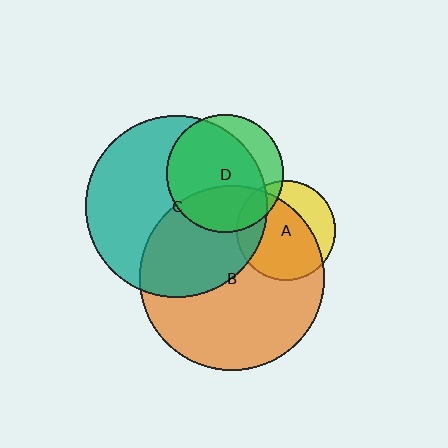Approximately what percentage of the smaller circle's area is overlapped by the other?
Approximately 80%.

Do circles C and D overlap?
Yes.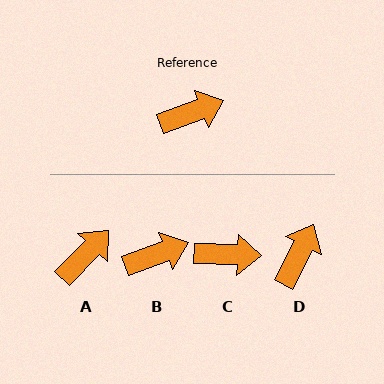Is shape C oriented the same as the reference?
No, it is off by about 22 degrees.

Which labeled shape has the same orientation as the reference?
B.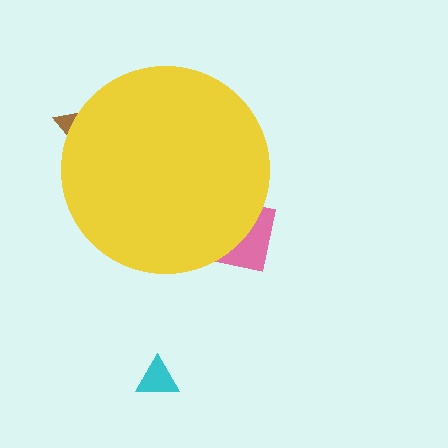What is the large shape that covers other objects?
A yellow circle.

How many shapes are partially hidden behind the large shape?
2 shapes are partially hidden.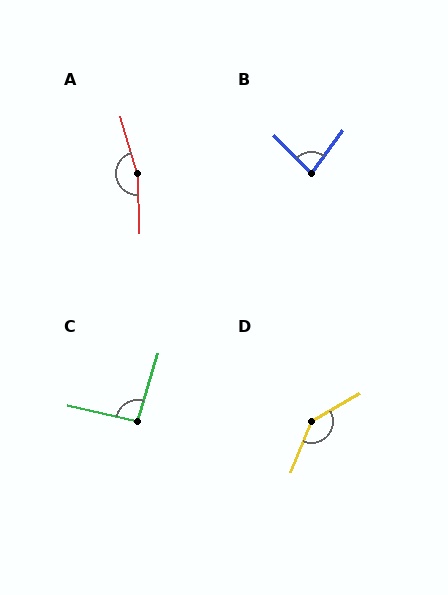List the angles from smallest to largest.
B (81°), C (94°), D (142°), A (165°).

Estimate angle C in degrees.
Approximately 94 degrees.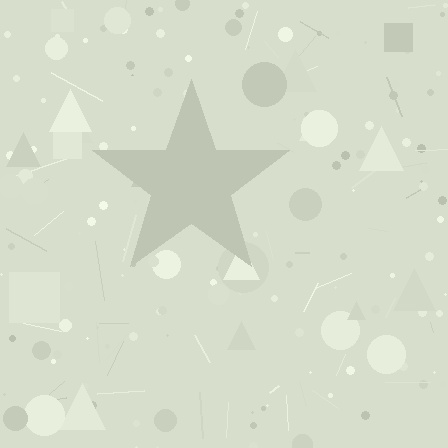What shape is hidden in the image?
A star is hidden in the image.